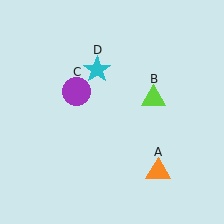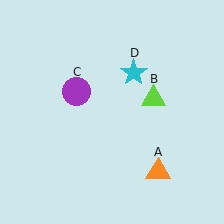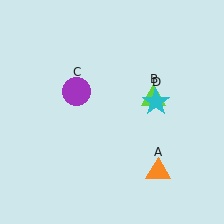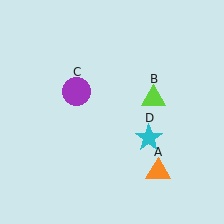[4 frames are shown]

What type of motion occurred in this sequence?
The cyan star (object D) rotated clockwise around the center of the scene.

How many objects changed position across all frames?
1 object changed position: cyan star (object D).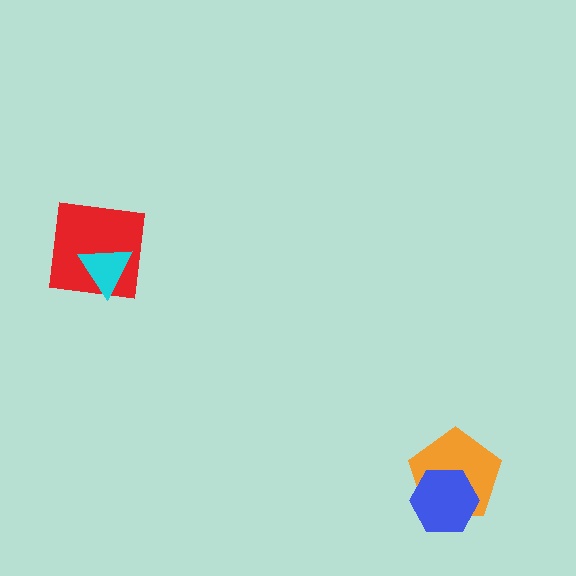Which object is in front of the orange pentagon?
The blue hexagon is in front of the orange pentagon.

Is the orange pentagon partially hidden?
Yes, it is partially covered by another shape.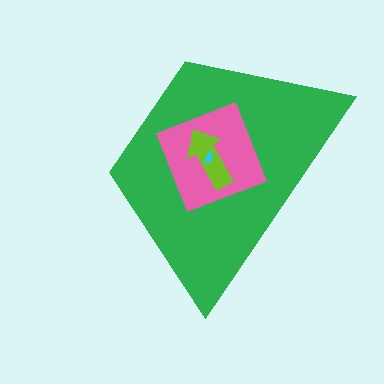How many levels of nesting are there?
4.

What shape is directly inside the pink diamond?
The lime arrow.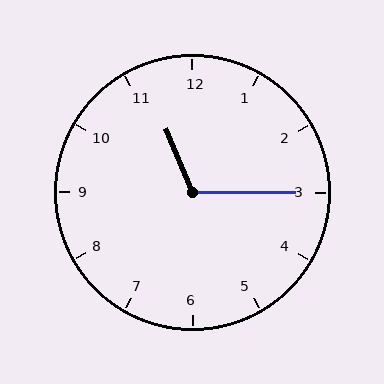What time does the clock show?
11:15.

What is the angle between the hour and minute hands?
Approximately 112 degrees.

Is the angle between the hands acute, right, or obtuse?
It is obtuse.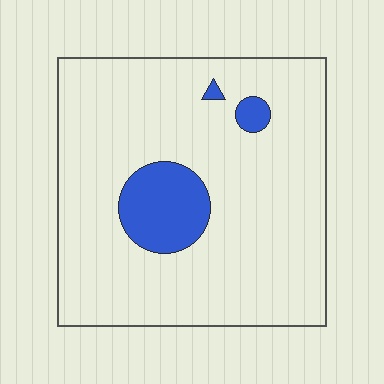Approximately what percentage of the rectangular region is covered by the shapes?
Approximately 10%.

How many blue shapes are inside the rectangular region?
3.